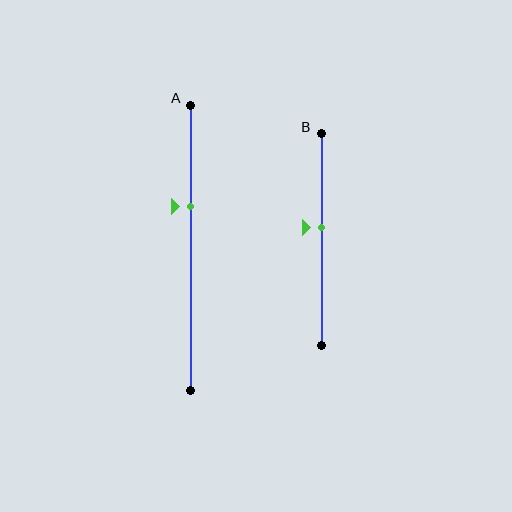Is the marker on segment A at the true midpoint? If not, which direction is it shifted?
No, the marker on segment A is shifted upward by about 14% of the segment length.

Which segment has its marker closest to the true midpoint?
Segment B has its marker closest to the true midpoint.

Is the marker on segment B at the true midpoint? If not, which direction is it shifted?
No, the marker on segment B is shifted upward by about 6% of the segment length.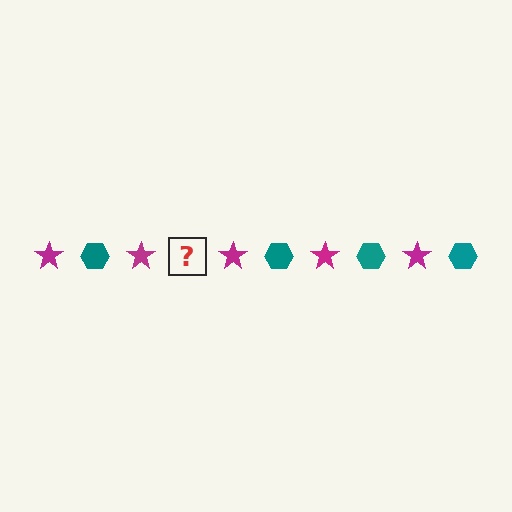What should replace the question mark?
The question mark should be replaced with a teal hexagon.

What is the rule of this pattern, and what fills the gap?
The rule is that the pattern alternates between magenta star and teal hexagon. The gap should be filled with a teal hexagon.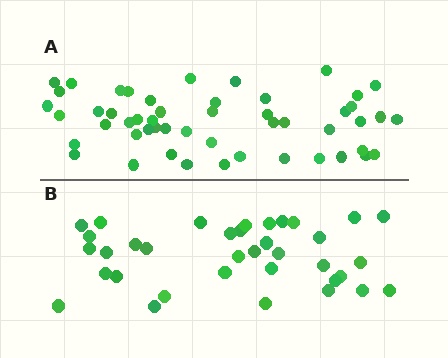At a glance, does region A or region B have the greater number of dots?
Region A (the top region) has more dots.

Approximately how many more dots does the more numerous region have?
Region A has approximately 15 more dots than region B.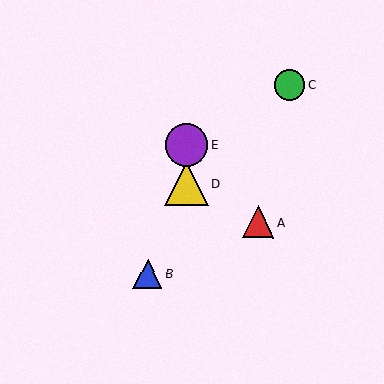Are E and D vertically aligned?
Yes, both are at x≈187.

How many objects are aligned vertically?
2 objects (D, E) are aligned vertically.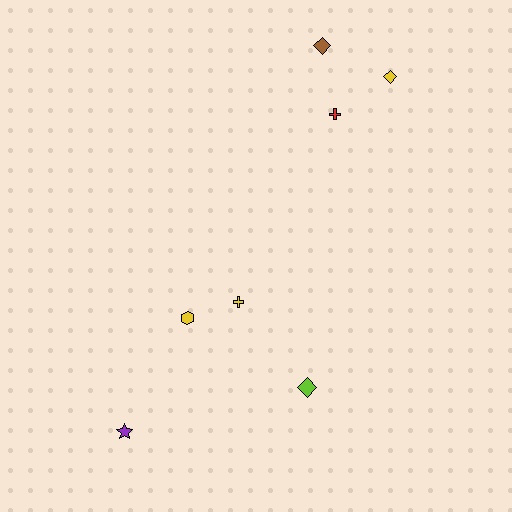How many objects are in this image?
There are 7 objects.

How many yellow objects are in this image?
There are 3 yellow objects.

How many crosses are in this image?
There are 2 crosses.